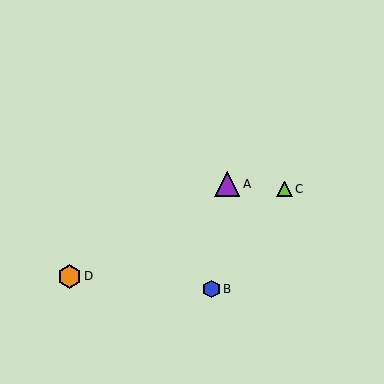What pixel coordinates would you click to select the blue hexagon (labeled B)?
Click at (212, 289) to select the blue hexagon B.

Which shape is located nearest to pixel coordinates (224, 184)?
The purple triangle (labeled A) at (227, 184) is nearest to that location.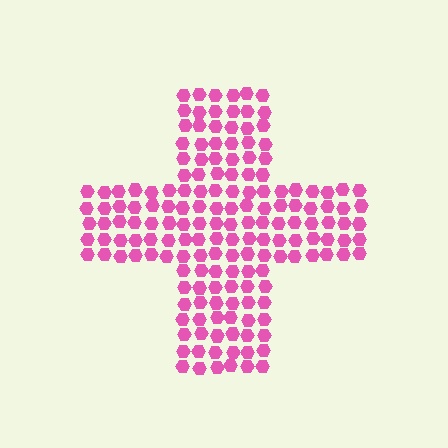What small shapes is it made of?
It is made of small hexagons.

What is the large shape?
The large shape is a cross.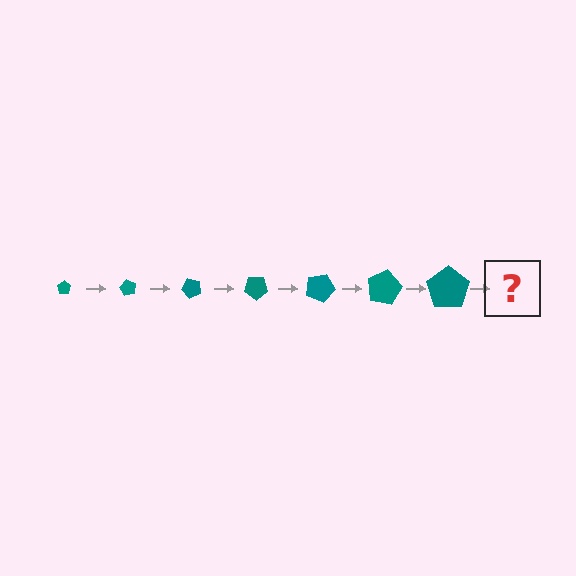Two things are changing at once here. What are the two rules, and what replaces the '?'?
The two rules are that the pentagon grows larger each step and it rotates 60 degrees each step. The '?' should be a pentagon, larger than the previous one and rotated 420 degrees from the start.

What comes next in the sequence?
The next element should be a pentagon, larger than the previous one and rotated 420 degrees from the start.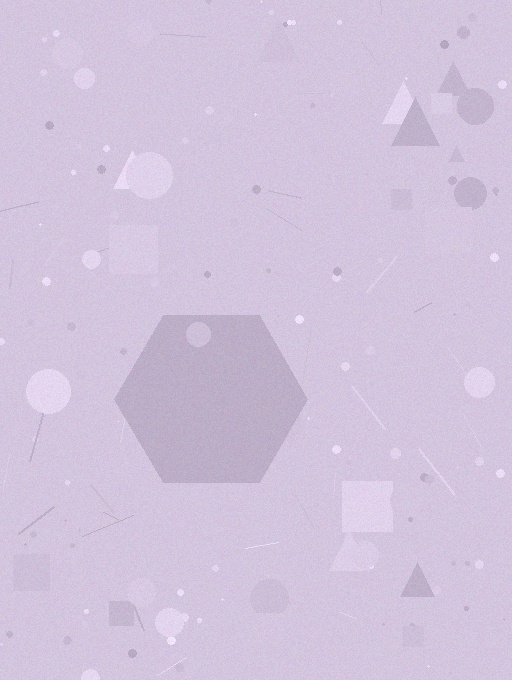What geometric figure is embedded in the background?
A hexagon is embedded in the background.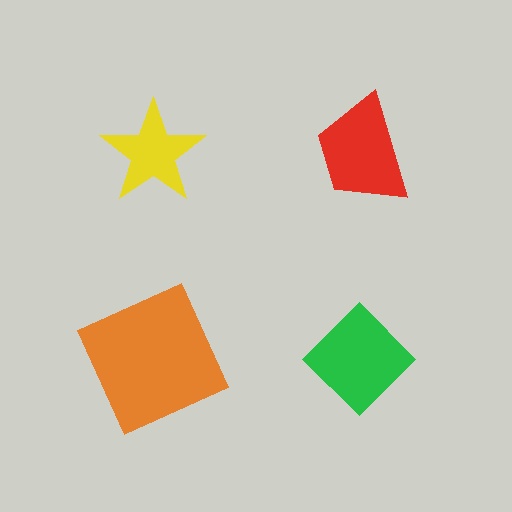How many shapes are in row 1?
2 shapes.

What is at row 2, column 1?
An orange square.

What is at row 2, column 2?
A green diamond.